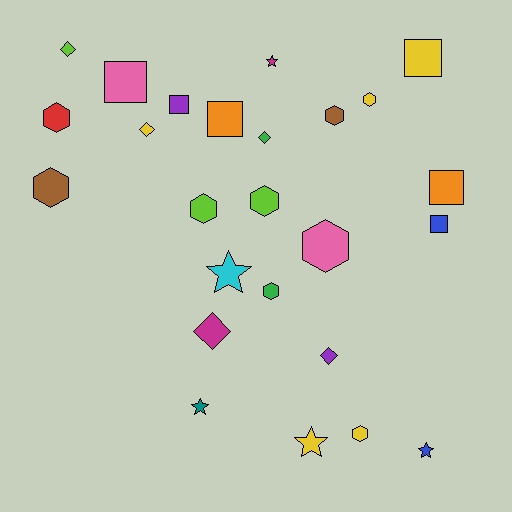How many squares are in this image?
There are 6 squares.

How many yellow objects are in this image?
There are 5 yellow objects.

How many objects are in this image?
There are 25 objects.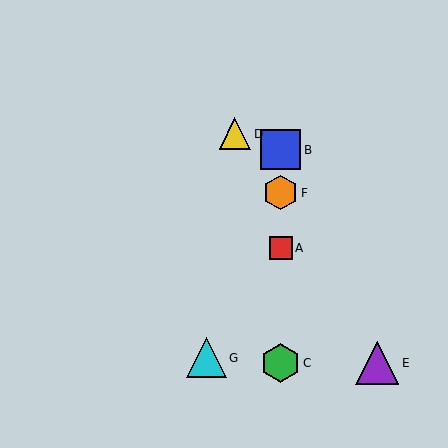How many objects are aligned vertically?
4 objects (A, B, C, F) are aligned vertically.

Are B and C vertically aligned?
Yes, both are at x≈281.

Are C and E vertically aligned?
No, C is at x≈281 and E is at x≈377.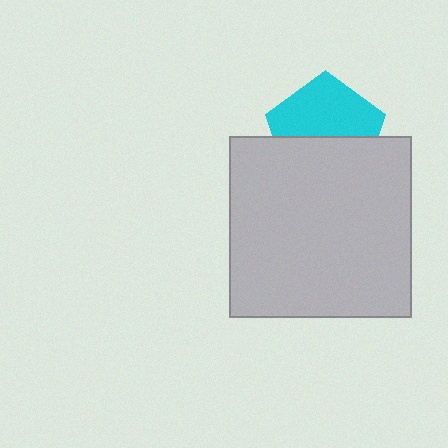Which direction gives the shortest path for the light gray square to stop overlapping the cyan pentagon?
Moving down gives the shortest separation.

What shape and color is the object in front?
The object in front is a light gray square.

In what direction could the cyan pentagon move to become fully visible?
The cyan pentagon could move up. That would shift it out from behind the light gray square entirely.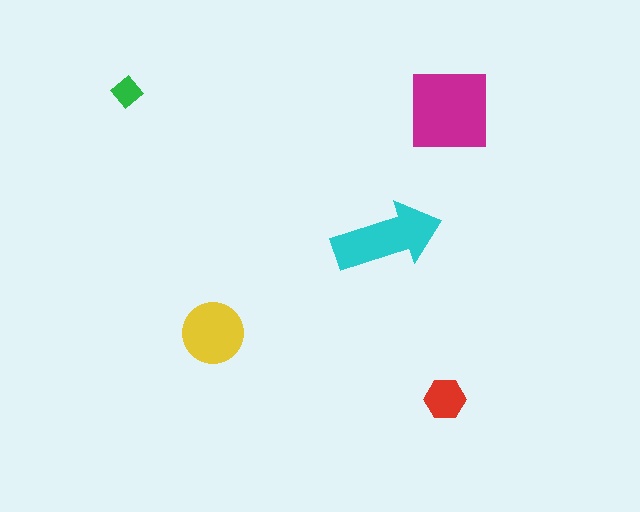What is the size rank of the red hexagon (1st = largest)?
4th.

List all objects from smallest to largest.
The green diamond, the red hexagon, the yellow circle, the cyan arrow, the magenta square.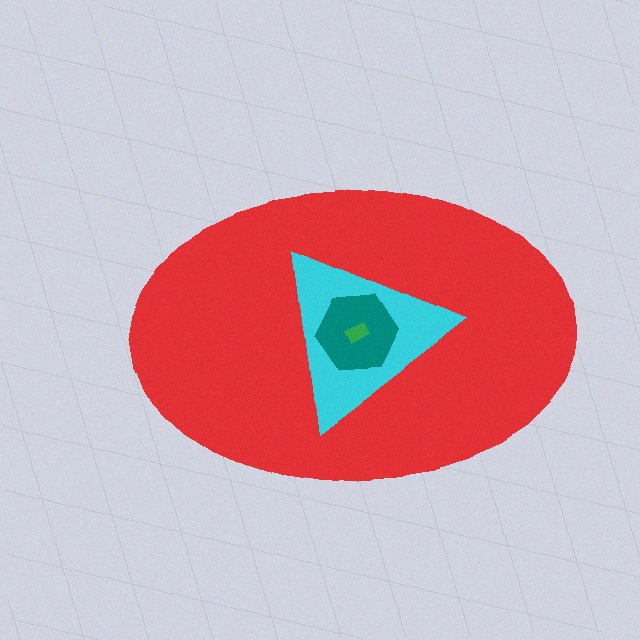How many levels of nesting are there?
4.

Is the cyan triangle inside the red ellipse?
Yes.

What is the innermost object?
The green rectangle.